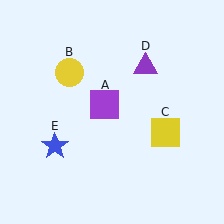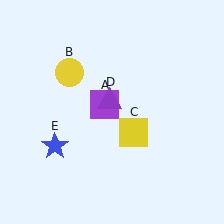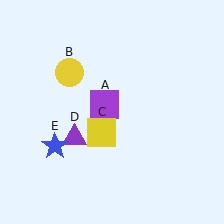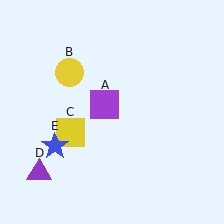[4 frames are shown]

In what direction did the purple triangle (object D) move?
The purple triangle (object D) moved down and to the left.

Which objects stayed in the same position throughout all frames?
Purple square (object A) and yellow circle (object B) and blue star (object E) remained stationary.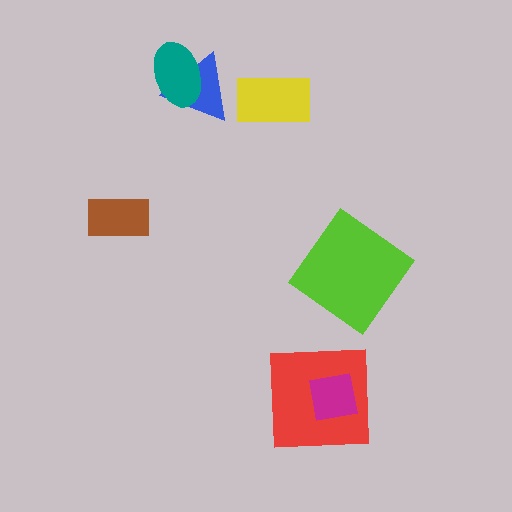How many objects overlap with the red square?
1 object overlaps with the red square.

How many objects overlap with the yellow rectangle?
0 objects overlap with the yellow rectangle.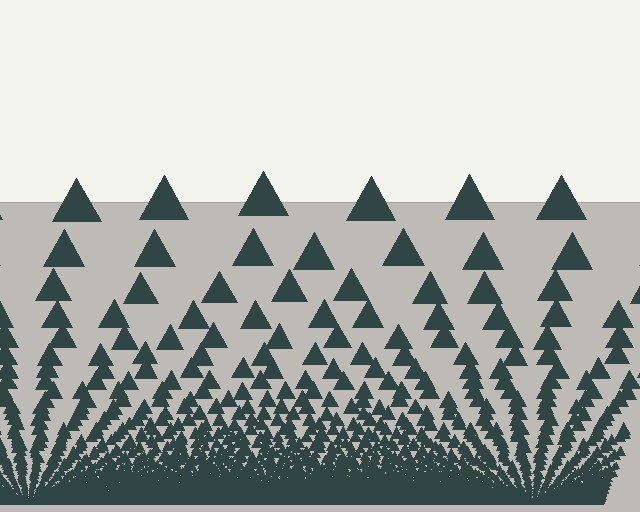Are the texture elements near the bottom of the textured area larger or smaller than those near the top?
Smaller. The gradient is inverted — elements near the bottom are smaller and denser.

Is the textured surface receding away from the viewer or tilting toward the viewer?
The surface appears to tilt toward the viewer. Texture elements get larger and sparser toward the top.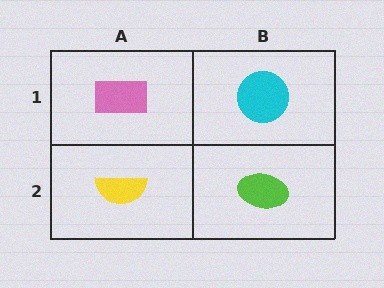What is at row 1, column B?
A cyan circle.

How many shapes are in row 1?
2 shapes.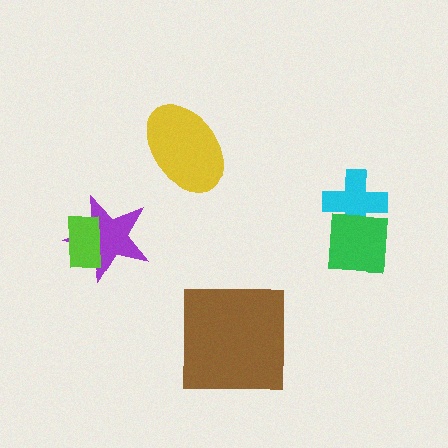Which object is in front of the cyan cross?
The green square is in front of the cyan cross.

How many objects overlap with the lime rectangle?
1 object overlaps with the lime rectangle.